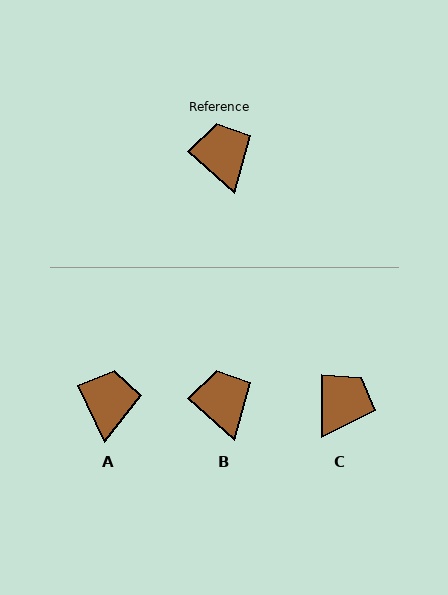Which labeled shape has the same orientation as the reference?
B.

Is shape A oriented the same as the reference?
No, it is off by about 23 degrees.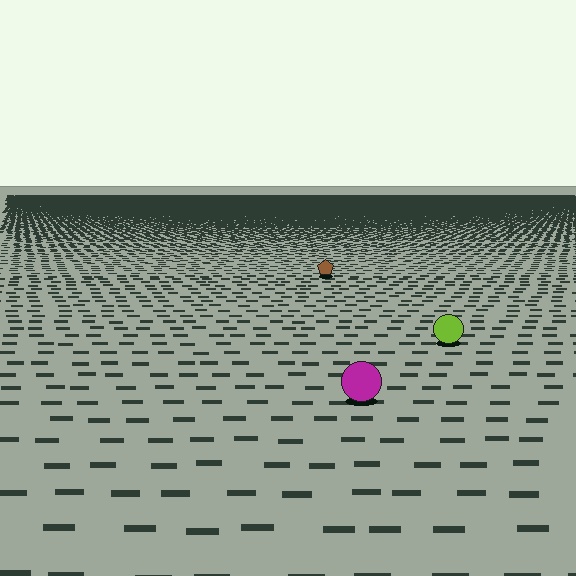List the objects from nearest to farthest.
From nearest to farthest: the magenta circle, the lime circle, the brown pentagon.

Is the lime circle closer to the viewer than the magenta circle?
No. The magenta circle is closer — you can tell from the texture gradient: the ground texture is coarser near it.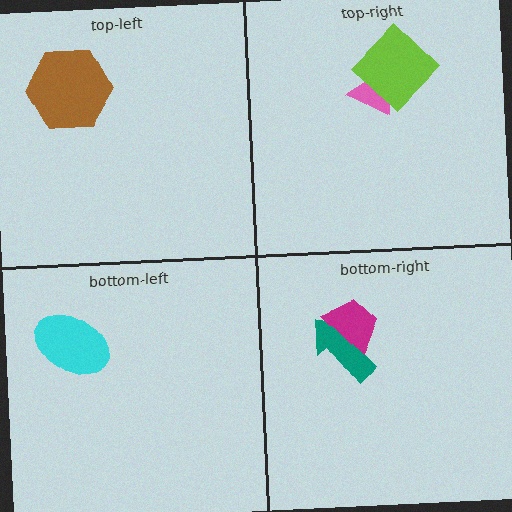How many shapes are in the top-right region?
2.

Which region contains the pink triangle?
The top-right region.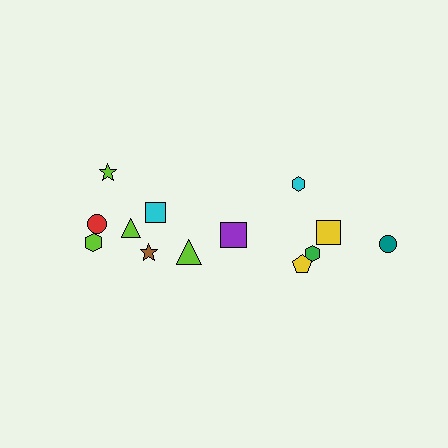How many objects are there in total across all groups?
There are 13 objects.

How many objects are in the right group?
There are 5 objects.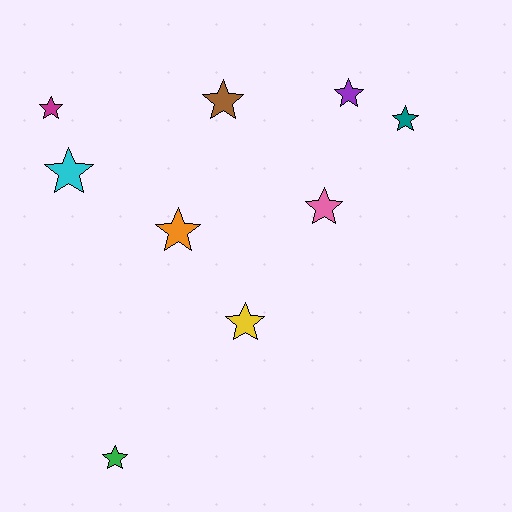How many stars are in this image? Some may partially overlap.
There are 9 stars.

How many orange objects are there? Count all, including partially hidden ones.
There is 1 orange object.